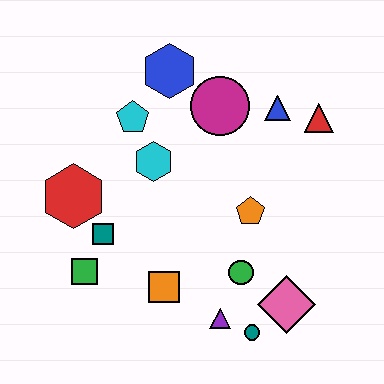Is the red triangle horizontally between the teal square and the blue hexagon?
No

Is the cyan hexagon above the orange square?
Yes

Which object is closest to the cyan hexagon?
The cyan pentagon is closest to the cyan hexagon.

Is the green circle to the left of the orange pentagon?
Yes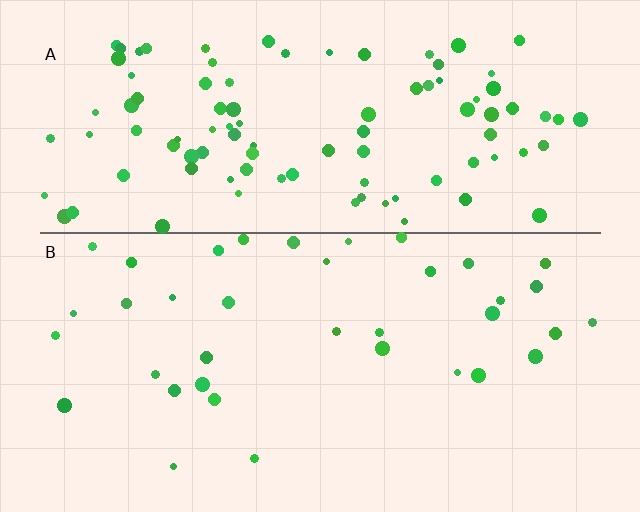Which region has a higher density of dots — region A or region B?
A (the top).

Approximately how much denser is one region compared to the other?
Approximately 2.7× — region A over region B.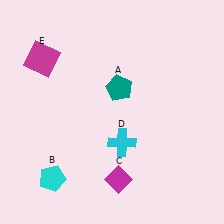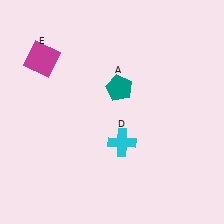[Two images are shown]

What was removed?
The cyan pentagon (B), the magenta diamond (C) were removed in Image 2.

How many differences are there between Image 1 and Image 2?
There are 2 differences between the two images.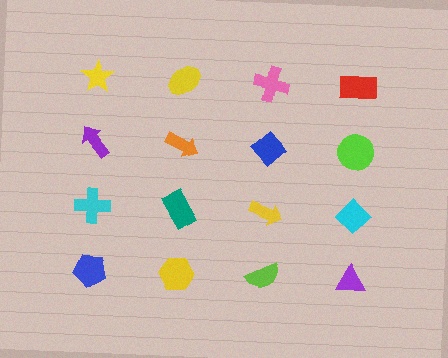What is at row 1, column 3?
A pink cross.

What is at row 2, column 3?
A blue diamond.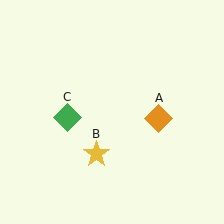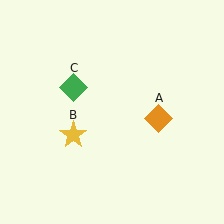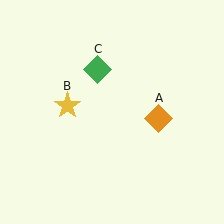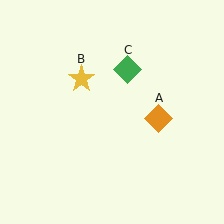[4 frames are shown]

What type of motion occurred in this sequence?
The yellow star (object B), green diamond (object C) rotated clockwise around the center of the scene.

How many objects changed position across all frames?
2 objects changed position: yellow star (object B), green diamond (object C).